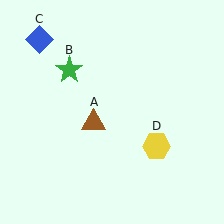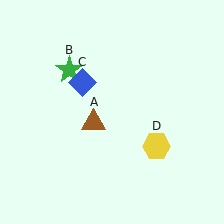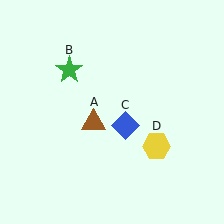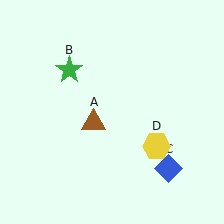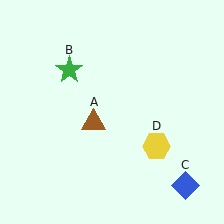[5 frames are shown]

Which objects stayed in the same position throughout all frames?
Brown triangle (object A) and green star (object B) and yellow hexagon (object D) remained stationary.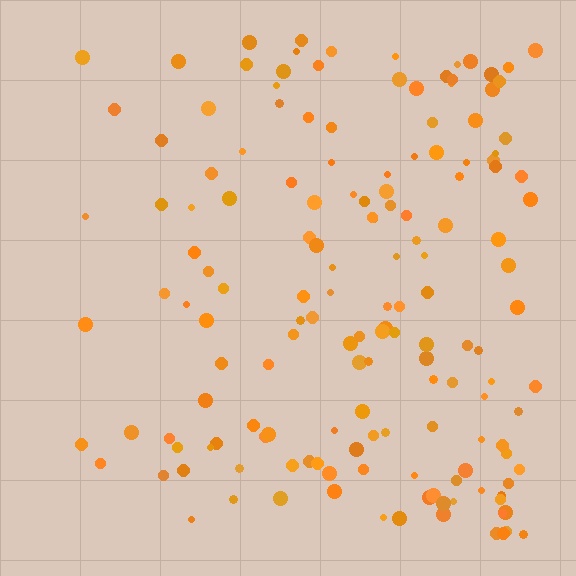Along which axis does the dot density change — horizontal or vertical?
Horizontal.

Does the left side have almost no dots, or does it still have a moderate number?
Still a moderate number, just noticeably fewer than the right.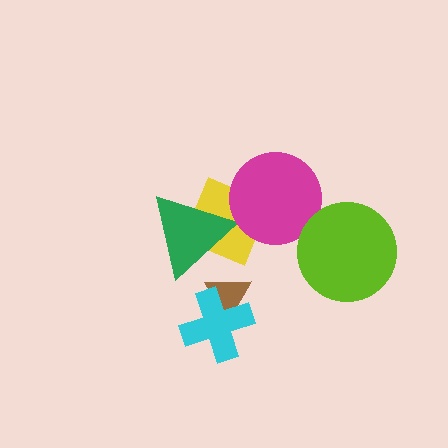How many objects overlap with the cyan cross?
1 object overlaps with the cyan cross.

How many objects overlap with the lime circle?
0 objects overlap with the lime circle.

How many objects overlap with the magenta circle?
1 object overlaps with the magenta circle.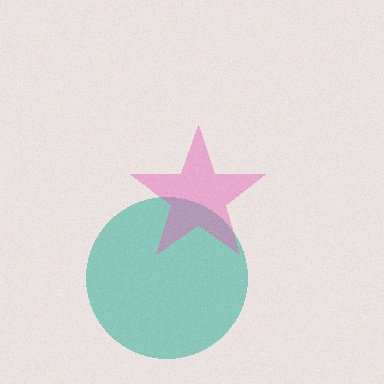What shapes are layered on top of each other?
The layered shapes are: a teal circle, a pink star.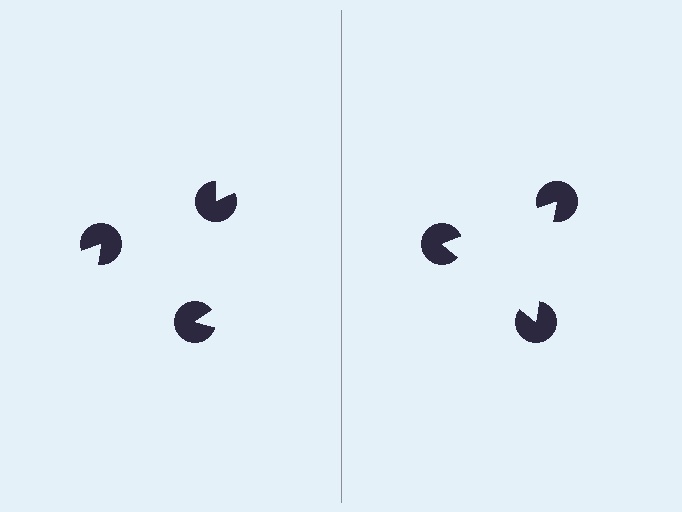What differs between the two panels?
The pac-man discs are positioned identically on both sides; only the wedge orientations differ. On the right they align to a triangle; on the left they are misaligned.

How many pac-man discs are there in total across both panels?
6 — 3 on each side.